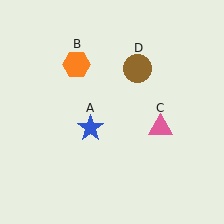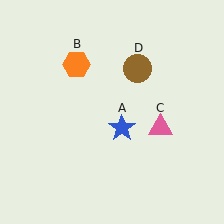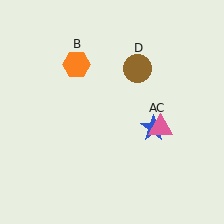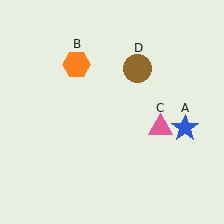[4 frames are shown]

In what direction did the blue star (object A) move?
The blue star (object A) moved right.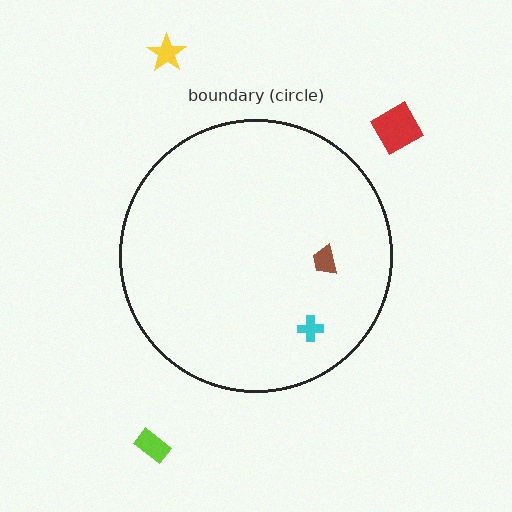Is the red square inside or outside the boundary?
Outside.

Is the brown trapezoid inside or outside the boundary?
Inside.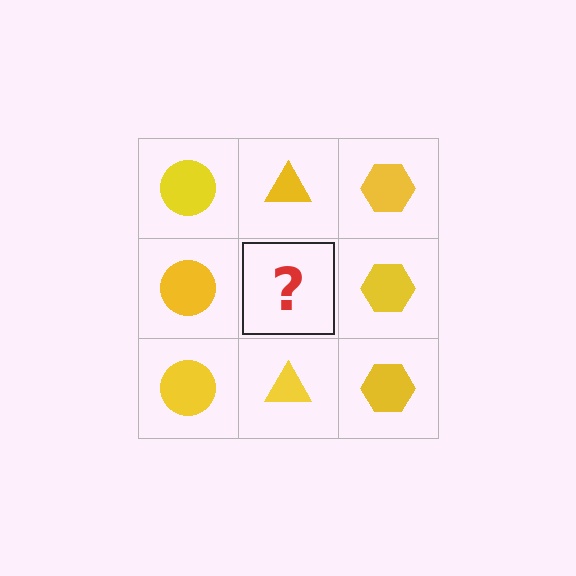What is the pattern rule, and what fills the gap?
The rule is that each column has a consistent shape. The gap should be filled with a yellow triangle.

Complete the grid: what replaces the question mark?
The question mark should be replaced with a yellow triangle.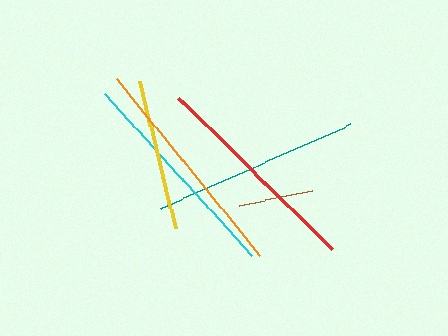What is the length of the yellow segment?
The yellow segment is approximately 151 pixels long.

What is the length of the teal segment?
The teal segment is approximately 208 pixels long.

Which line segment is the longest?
The orange line is the longest at approximately 227 pixels.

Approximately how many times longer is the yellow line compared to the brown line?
The yellow line is approximately 2.0 times the length of the brown line.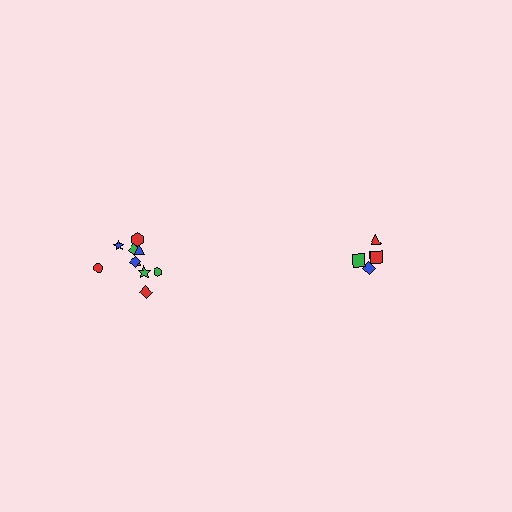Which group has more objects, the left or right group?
The left group.